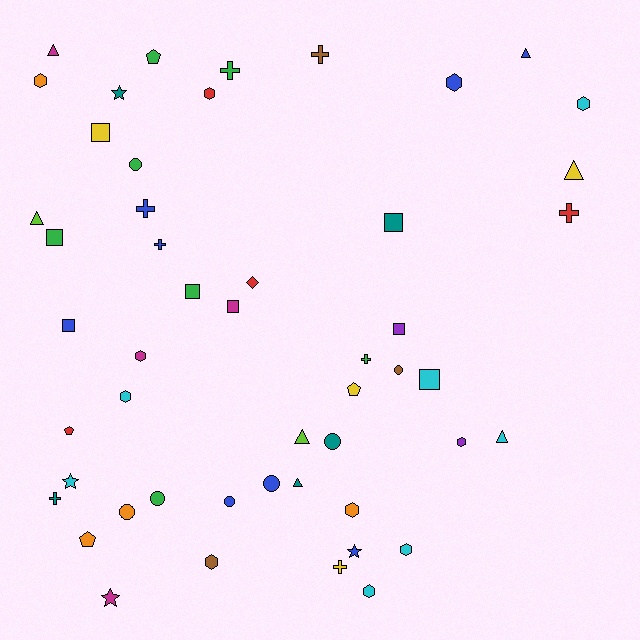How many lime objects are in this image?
There are 2 lime objects.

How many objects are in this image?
There are 50 objects.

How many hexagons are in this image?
There are 11 hexagons.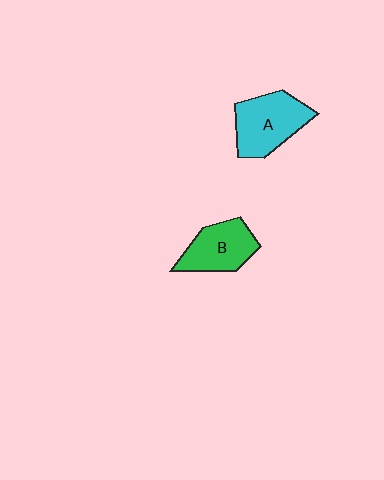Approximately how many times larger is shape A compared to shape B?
Approximately 1.2 times.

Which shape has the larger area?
Shape A (cyan).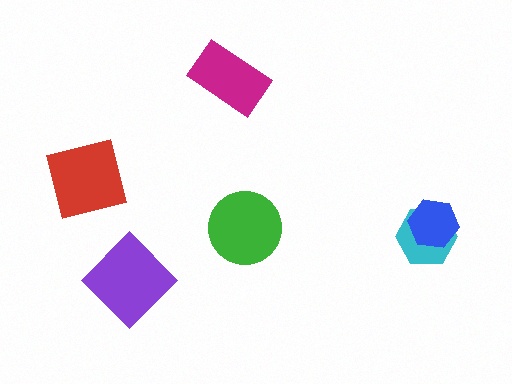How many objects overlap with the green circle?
0 objects overlap with the green circle.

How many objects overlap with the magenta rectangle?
0 objects overlap with the magenta rectangle.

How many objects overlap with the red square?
0 objects overlap with the red square.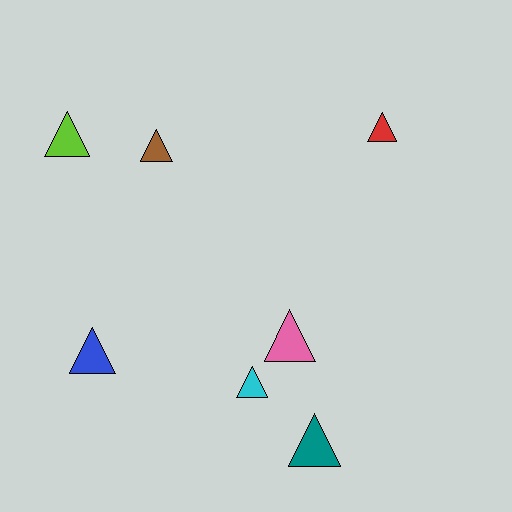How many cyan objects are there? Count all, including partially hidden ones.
There is 1 cyan object.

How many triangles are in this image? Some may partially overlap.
There are 7 triangles.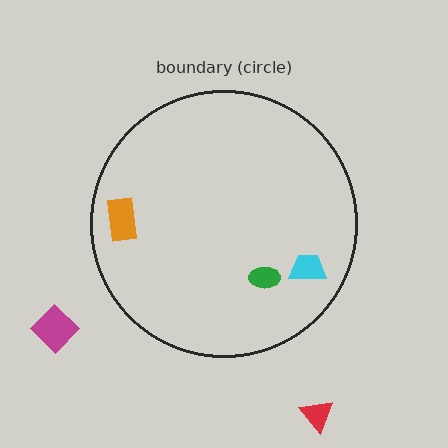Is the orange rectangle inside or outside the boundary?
Inside.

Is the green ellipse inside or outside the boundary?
Inside.